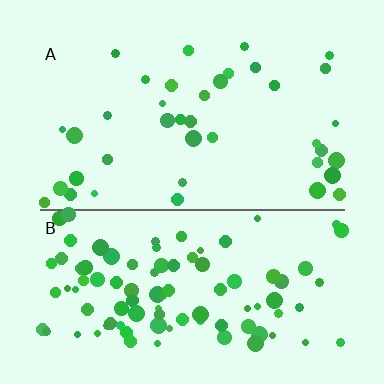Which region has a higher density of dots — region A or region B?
B (the bottom).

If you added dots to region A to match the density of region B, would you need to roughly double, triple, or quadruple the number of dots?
Approximately triple.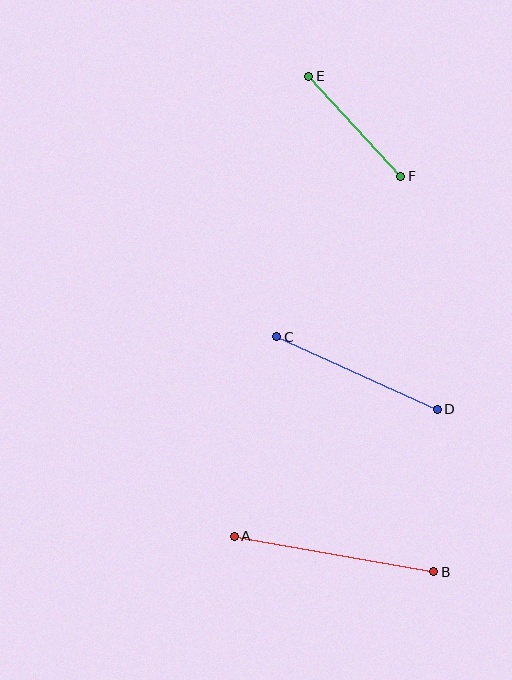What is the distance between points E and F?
The distance is approximately 136 pixels.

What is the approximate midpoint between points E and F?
The midpoint is at approximately (355, 126) pixels.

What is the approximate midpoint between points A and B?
The midpoint is at approximately (334, 554) pixels.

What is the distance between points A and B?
The distance is approximately 203 pixels.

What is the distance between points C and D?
The distance is approximately 176 pixels.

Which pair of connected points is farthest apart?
Points A and B are farthest apart.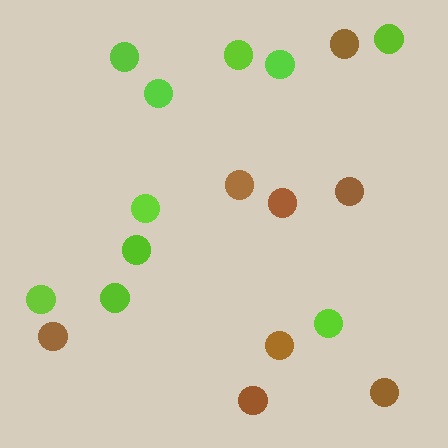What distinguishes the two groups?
There are 2 groups: one group of lime circles (10) and one group of brown circles (8).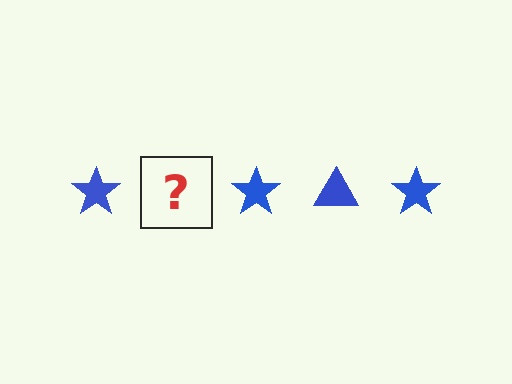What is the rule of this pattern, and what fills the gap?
The rule is that the pattern cycles through star, triangle shapes in blue. The gap should be filled with a blue triangle.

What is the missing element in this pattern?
The missing element is a blue triangle.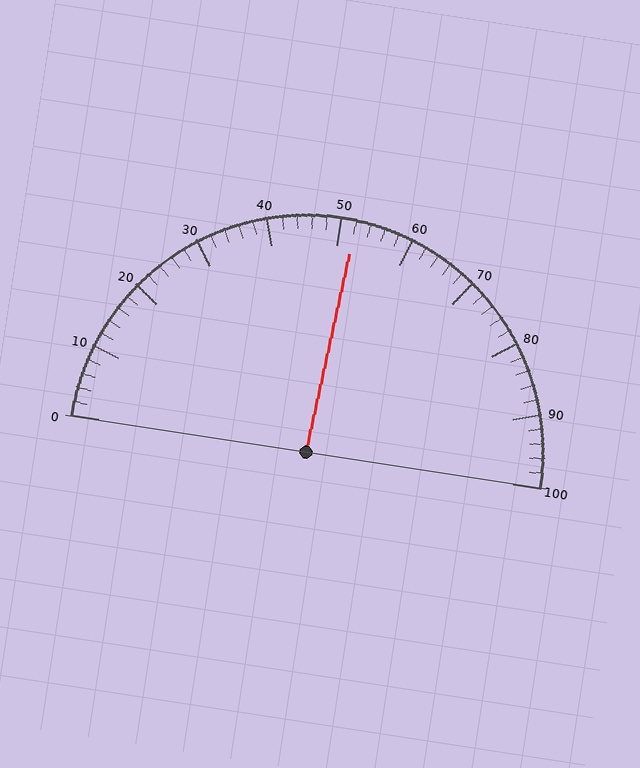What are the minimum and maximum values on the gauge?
The gauge ranges from 0 to 100.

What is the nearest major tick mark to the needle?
The nearest major tick mark is 50.